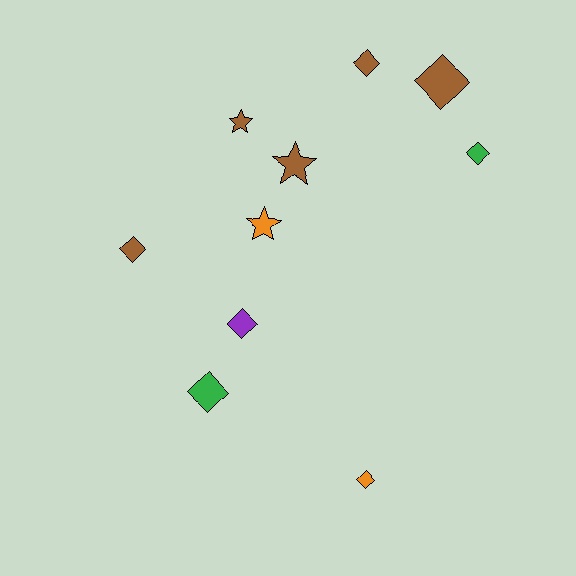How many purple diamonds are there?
There is 1 purple diamond.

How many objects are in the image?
There are 10 objects.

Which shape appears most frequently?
Diamond, with 7 objects.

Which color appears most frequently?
Brown, with 5 objects.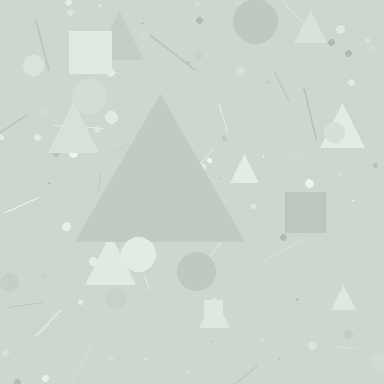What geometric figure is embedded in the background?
A triangle is embedded in the background.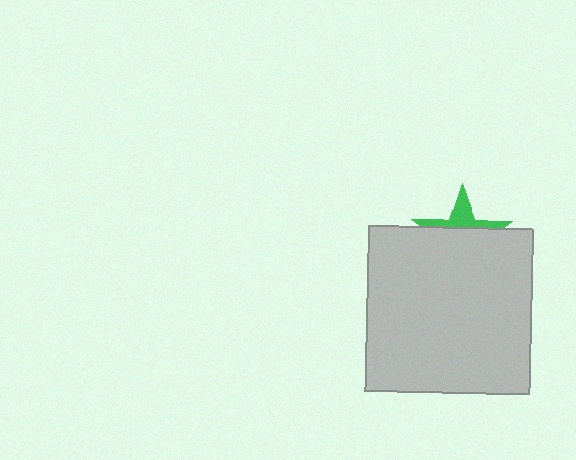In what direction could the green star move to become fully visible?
The green star could move up. That would shift it out from behind the light gray square entirely.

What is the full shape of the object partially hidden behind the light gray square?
The partially hidden object is a green star.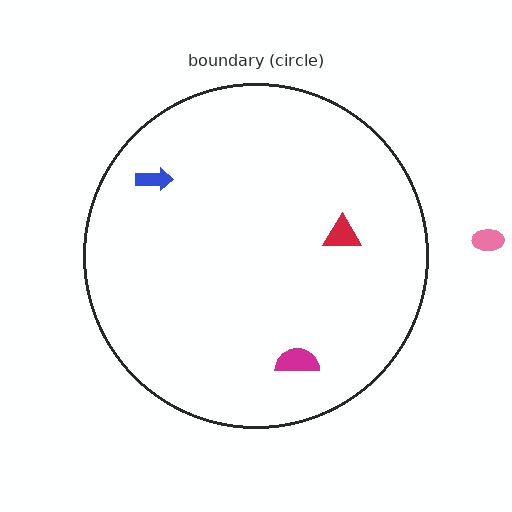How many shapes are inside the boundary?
3 inside, 1 outside.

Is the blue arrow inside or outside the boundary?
Inside.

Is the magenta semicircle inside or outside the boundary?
Inside.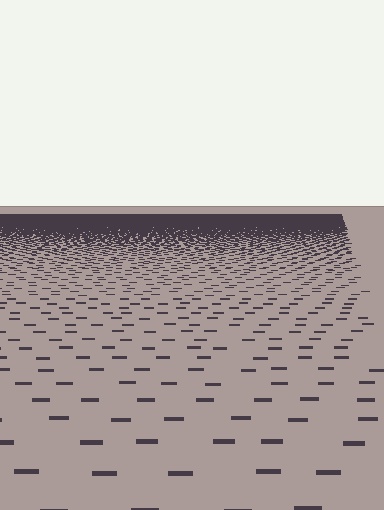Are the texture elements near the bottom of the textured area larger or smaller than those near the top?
Larger. Near the bottom, elements are closer to the viewer and appear at a bigger on-screen size.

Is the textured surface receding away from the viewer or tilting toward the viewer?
The surface is receding away from the viewer. Texture elements get smaller and denser toward the top.